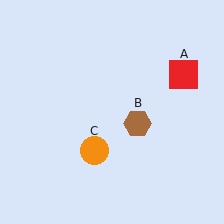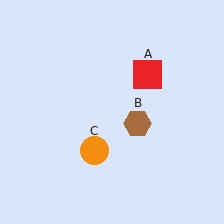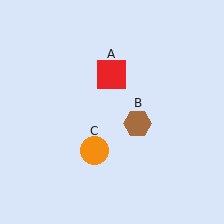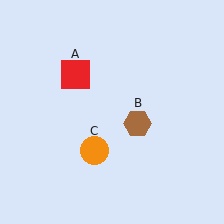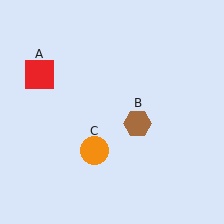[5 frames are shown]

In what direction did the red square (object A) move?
The red square (object A) moved left.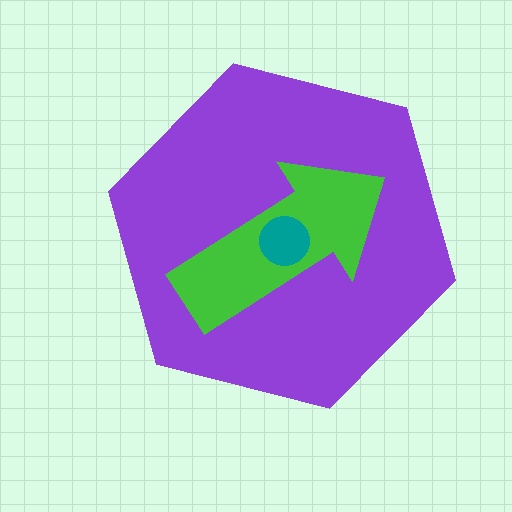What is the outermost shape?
The purple hexagon.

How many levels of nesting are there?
3.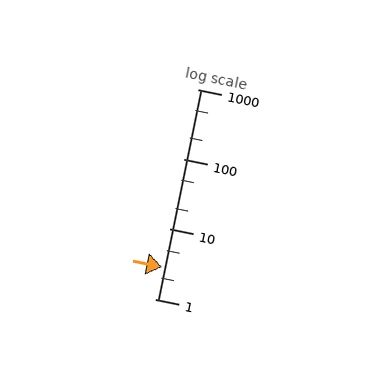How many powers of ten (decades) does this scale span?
The scale spans 3 decades, from 1 to 1000.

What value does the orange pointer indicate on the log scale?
The pointer indicates approximately 2.9.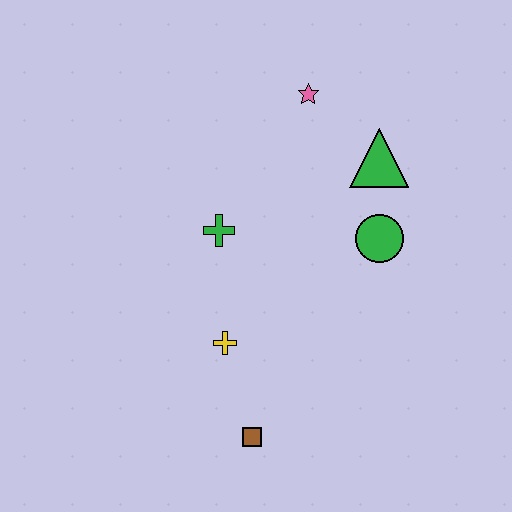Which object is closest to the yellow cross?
The brown square is closest to the yellow cross.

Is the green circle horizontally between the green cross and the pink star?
No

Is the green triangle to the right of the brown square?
Yes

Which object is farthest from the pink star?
The brown square is farthest from the pink star.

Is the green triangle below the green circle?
No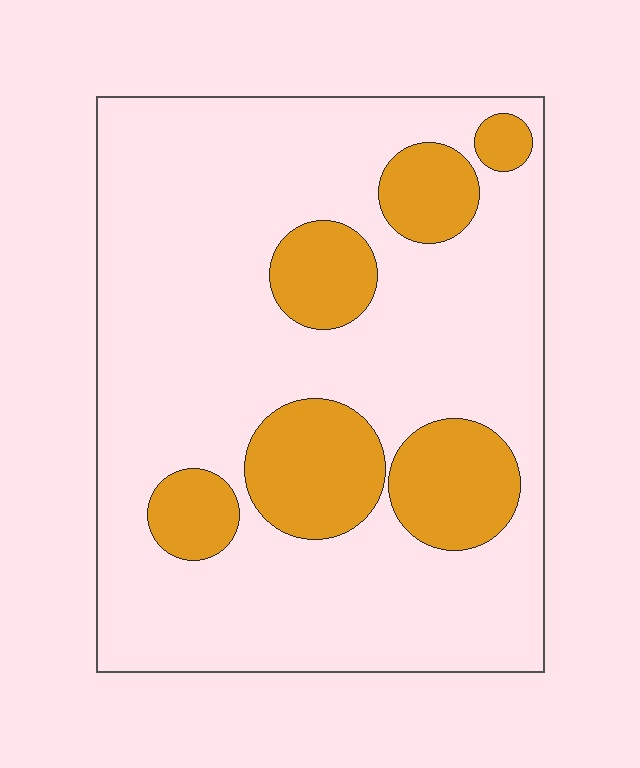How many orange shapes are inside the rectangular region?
6.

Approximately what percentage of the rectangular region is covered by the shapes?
Approximately 20%.